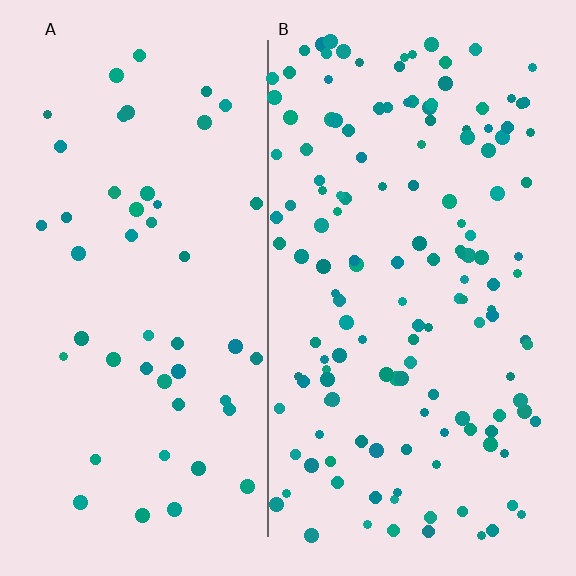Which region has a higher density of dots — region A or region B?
B (the right).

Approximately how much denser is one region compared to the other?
Approximately 3.0× — region B over region A.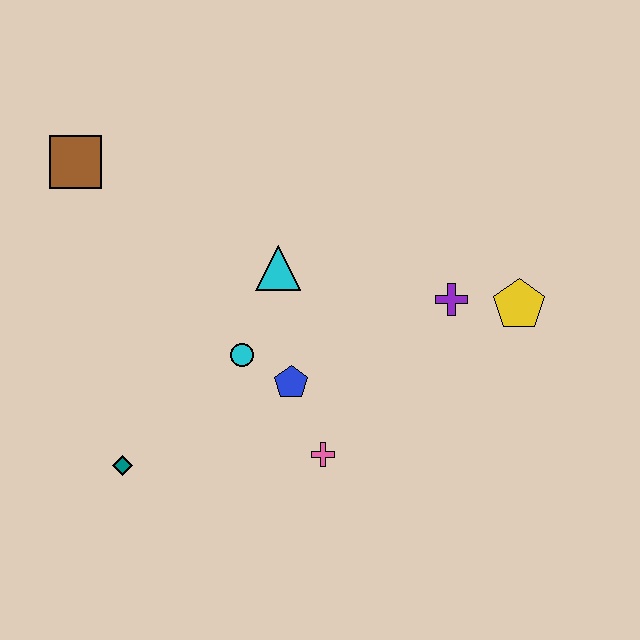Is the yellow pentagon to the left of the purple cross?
No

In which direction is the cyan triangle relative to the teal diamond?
The cyan triangle is above the teal diamond.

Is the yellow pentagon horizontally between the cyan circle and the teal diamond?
No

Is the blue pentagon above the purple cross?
No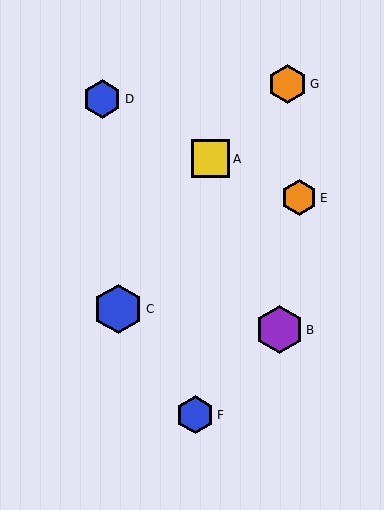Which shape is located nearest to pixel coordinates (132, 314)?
The blue hexagon (labeled C) at (118, 309) is nearest to that location.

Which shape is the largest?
The blue hexagon (labeled C) is the largest.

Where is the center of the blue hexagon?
The center of the blue hexagon is at (118, 309).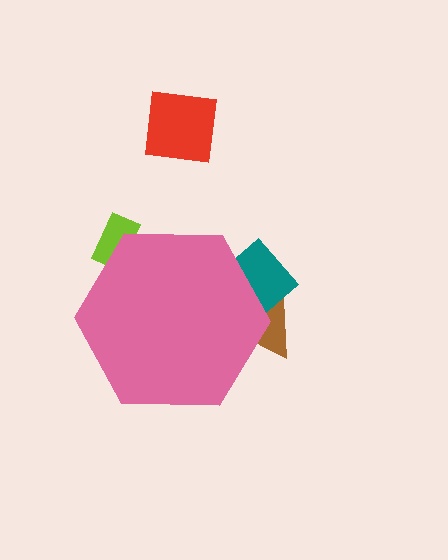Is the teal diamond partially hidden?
Yes, the teal diamond is partially hidden behind the pink hexagon.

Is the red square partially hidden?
No, the red square is fully visible.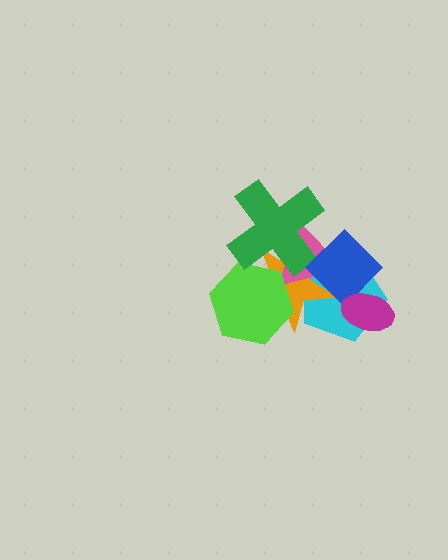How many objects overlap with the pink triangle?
5 objects overlap with the pink triangle.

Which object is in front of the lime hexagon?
The green cross is in front of the lime hexagon.